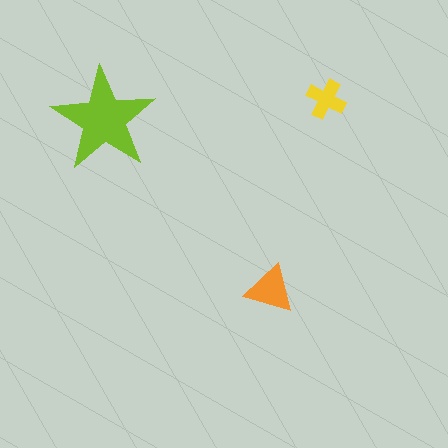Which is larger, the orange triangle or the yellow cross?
The orange triangle.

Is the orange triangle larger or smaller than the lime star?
Smaller.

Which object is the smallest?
The yellow cross.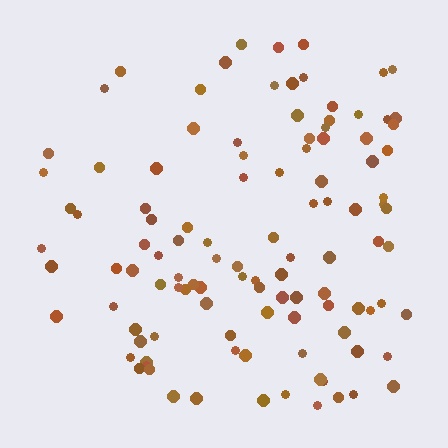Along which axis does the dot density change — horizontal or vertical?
Horizontal.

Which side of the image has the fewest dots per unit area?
The left.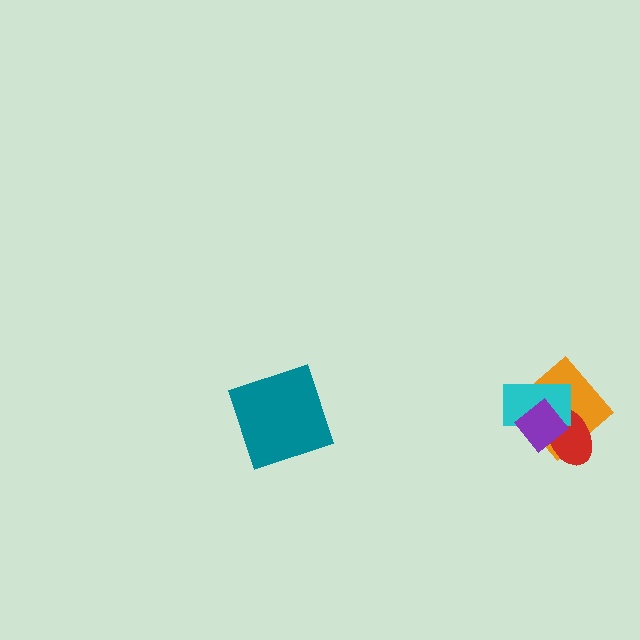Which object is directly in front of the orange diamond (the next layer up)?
The red ellipse is directly in front of the orange diamond.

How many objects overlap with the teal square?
0 objects overlap with the teal square.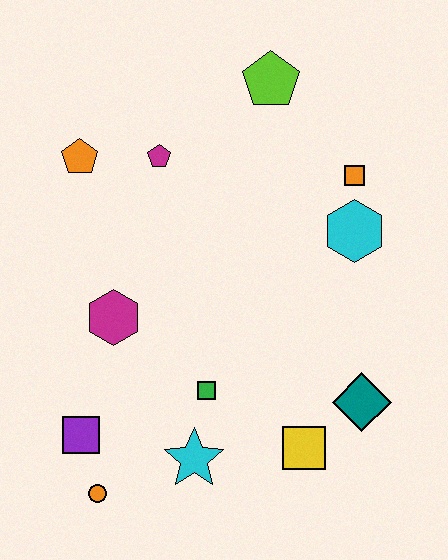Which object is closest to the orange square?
The cyan hexagon is closest to the orange square.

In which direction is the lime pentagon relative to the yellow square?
The lime pentagon is above the yellow square.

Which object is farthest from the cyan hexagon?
The orange circle is farthest from the cyan hexagon.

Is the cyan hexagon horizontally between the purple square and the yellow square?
No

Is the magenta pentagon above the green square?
Yes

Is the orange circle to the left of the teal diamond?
Yes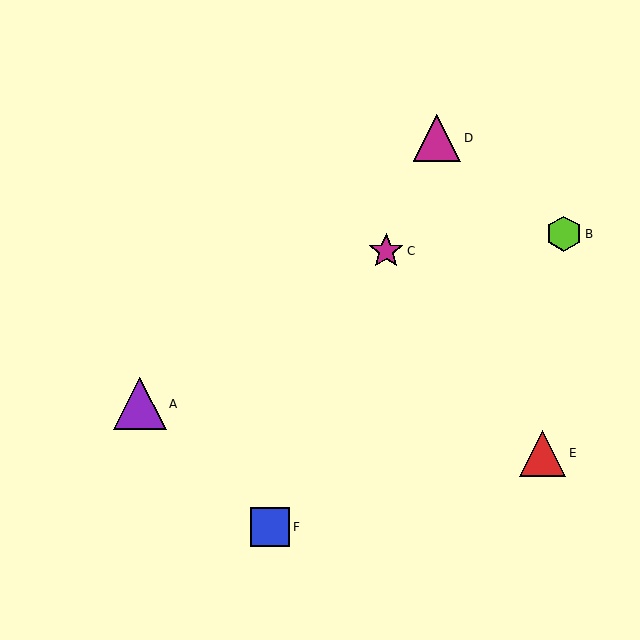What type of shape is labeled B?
Shape B is a lime hexagon.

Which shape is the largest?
The purple triangle (labeled A) is the largest.